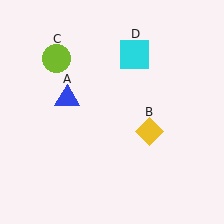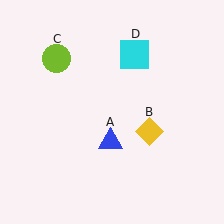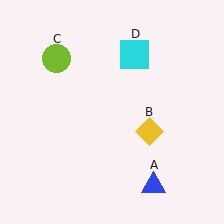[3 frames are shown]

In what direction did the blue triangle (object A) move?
The blue triangle (object A) moved down and to the right.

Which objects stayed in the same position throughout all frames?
Yellow diamond (object B) and lime circle (object C) and cyan square (object D) remained stationary.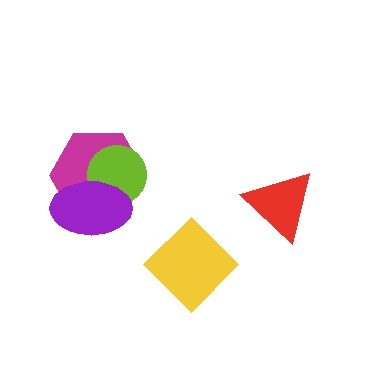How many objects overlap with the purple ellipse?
2 objects overlap with the purple ellipse.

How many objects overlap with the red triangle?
0 objects overlap with the red triangle.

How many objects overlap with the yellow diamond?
0 objects overlap with the yellow diamond.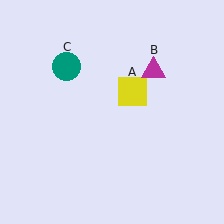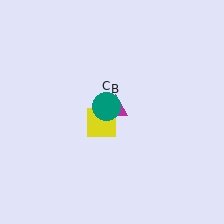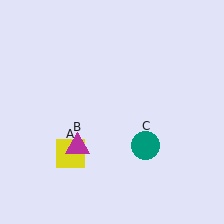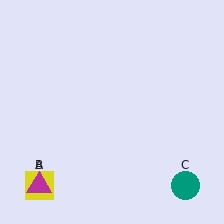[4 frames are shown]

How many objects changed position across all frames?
3 objects changed position: yellow square (object A), magenta triangle (object B), teal circle (object C).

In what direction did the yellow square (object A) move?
The yellow square (object A) moved down and to the left.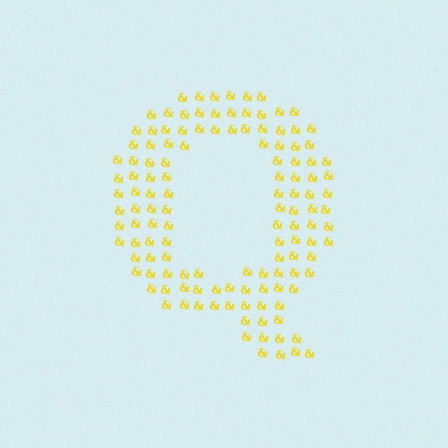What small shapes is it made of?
It is made of small ampersands.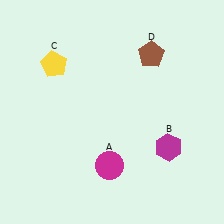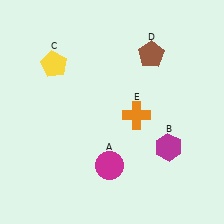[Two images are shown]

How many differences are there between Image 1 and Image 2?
There is 1 difference between the two images.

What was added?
An orange cross (E) was added in Image 2.